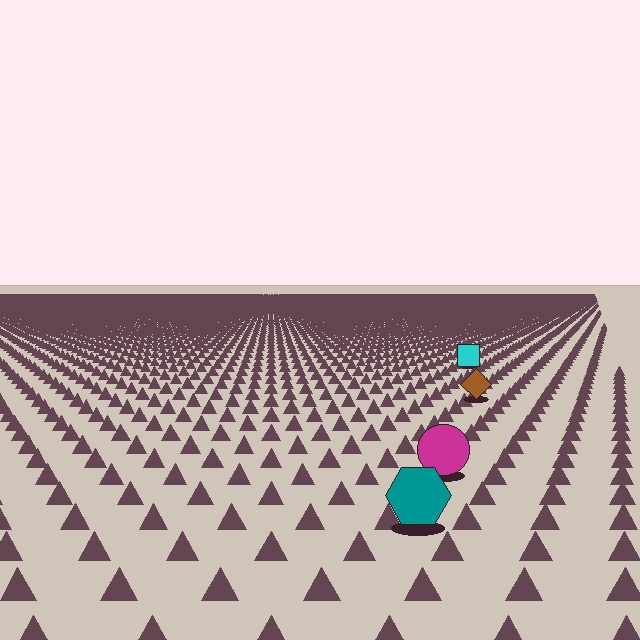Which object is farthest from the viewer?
The cyan square is farthest from the viewer. It appears smaller and the ground texture around it is denser.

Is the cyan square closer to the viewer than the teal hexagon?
No. The teal hexagon is closer — you can tell from the texture gradient: the ground texture is coarser near it.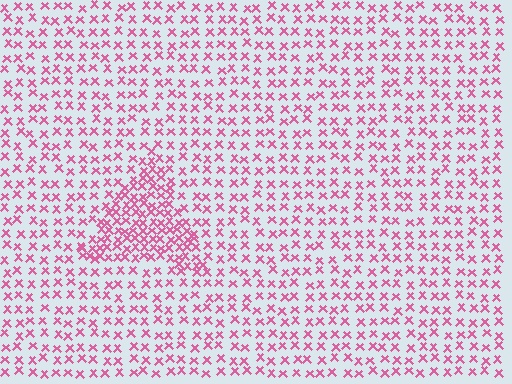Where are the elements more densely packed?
The elements are more densely packed inside the triangle boundary.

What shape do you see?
I see a triangle.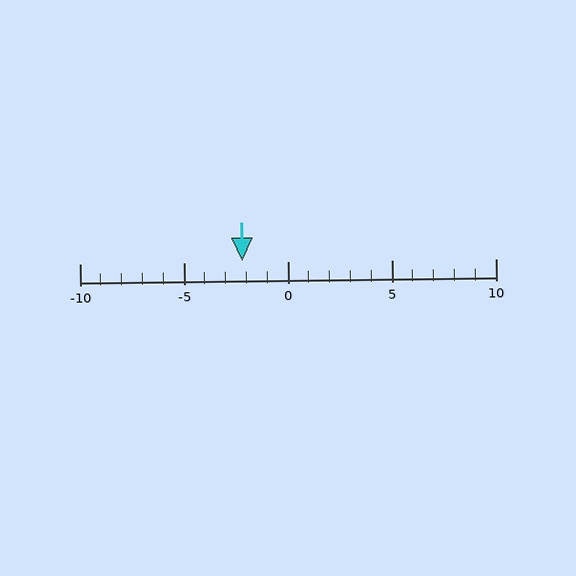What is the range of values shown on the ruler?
The ruler shows values from -10 to 10.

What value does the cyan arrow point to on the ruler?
The cyan arrow points to approximately -2.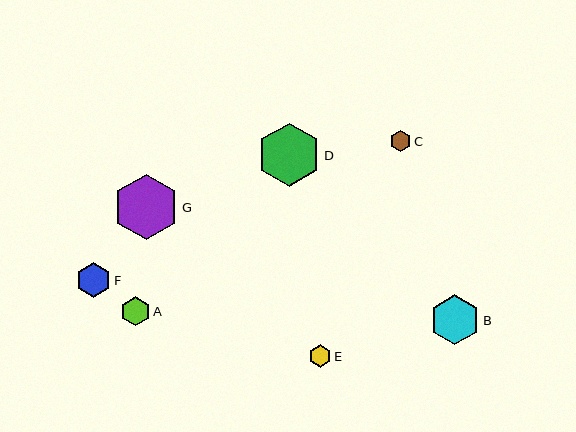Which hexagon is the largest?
Hexagon G is the largest with a size of approximately 66 pixels.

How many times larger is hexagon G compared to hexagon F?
Hexagon G is approximately 1.9 times the size of hexagon F.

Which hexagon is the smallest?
Hexagon C is the smallest with a size of approximately 21 pixels.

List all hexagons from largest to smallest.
From largest to smallest: G, D, B, F, A, E, C.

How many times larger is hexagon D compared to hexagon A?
Hexagon D is approximately 2.2 times the size of hexagon A.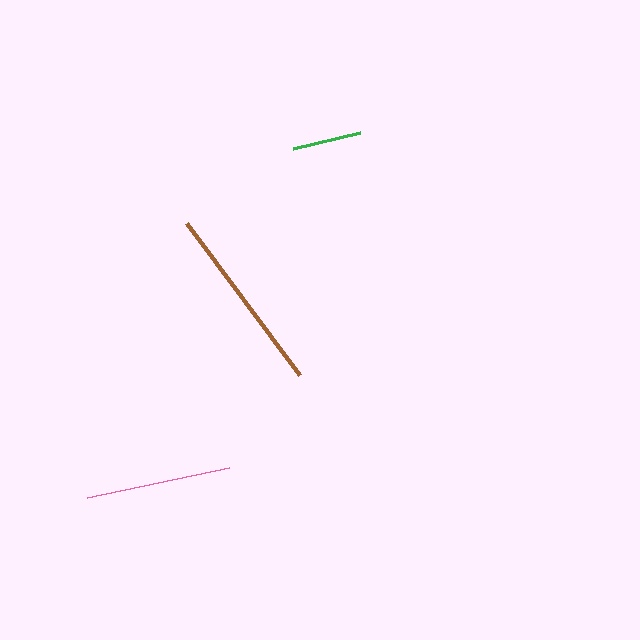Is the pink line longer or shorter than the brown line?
The brown line is longer than the pink line.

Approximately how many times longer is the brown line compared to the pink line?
The brown line is approximately 1.3 times the length of the pink line.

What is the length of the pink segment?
The pink segment is approximately 145 pixels long.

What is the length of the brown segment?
The brown segment is approximately 189 pixels long.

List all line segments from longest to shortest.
From longest to shortest: brown, pink, green.